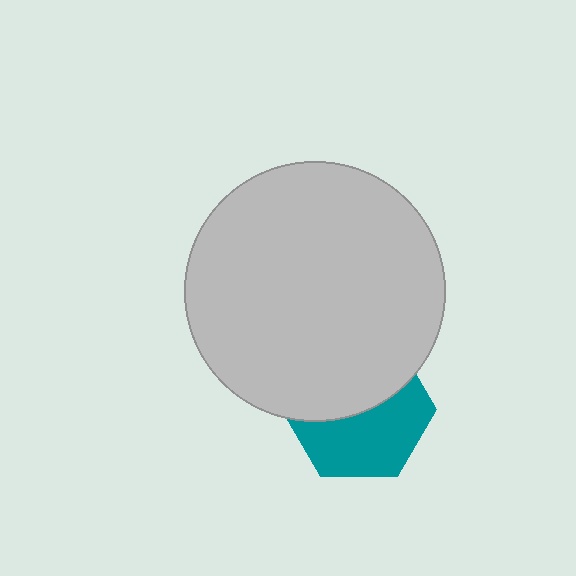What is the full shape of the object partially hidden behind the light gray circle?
The partially hidden object is a teal hexagon.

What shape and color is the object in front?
The object in front is a light gray circle.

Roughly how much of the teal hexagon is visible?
About half of it is visible (roughly 51%).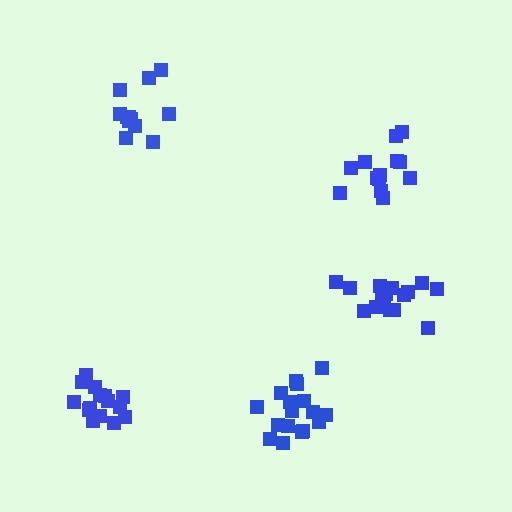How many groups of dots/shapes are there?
There are 5 groups.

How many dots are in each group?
Group 1: 17 dots, Group 2: 15 dots, Group 3: 13 dots, Group 4: 12 dots, Group 5: 16 dots (73 total).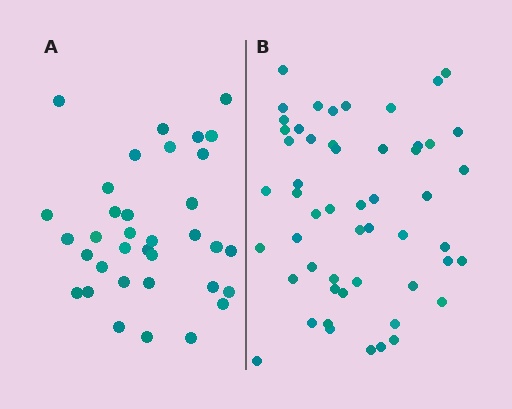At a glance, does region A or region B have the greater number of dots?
Region B (the right region) has more dots.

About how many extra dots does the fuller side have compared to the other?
Region B has approximately 20 more dots than region A.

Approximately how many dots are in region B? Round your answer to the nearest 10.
About 50 dots. (The exact count is 53, which rounds to 50.)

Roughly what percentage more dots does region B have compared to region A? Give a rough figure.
About 50% more.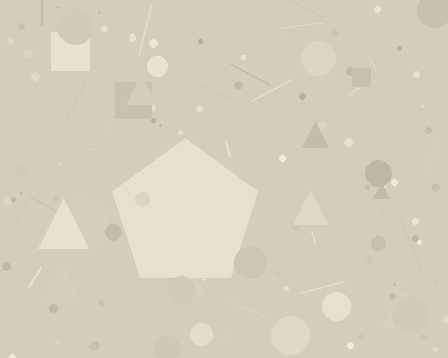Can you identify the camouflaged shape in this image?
The camouflaged shape is a pentagon.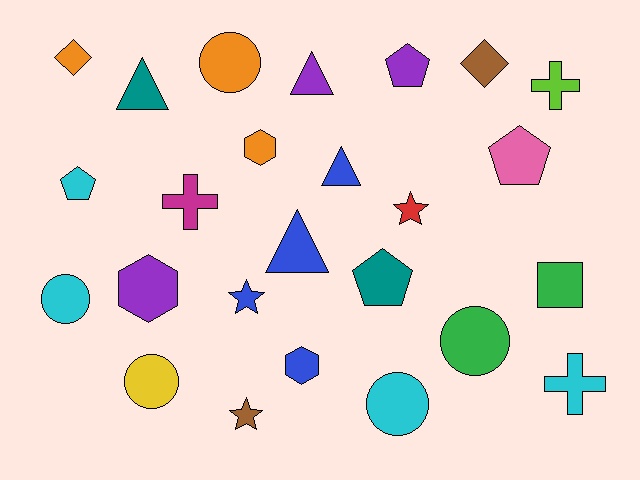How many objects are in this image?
There are 25 objects.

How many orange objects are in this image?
There are 3 orange objects.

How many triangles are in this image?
There are 4 triangles.